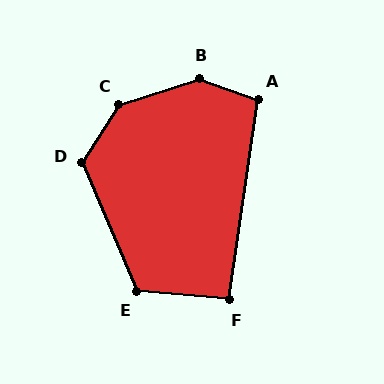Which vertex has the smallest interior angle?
F, at approximately 93 degrees.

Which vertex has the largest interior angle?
B, at approximately 142 degrees.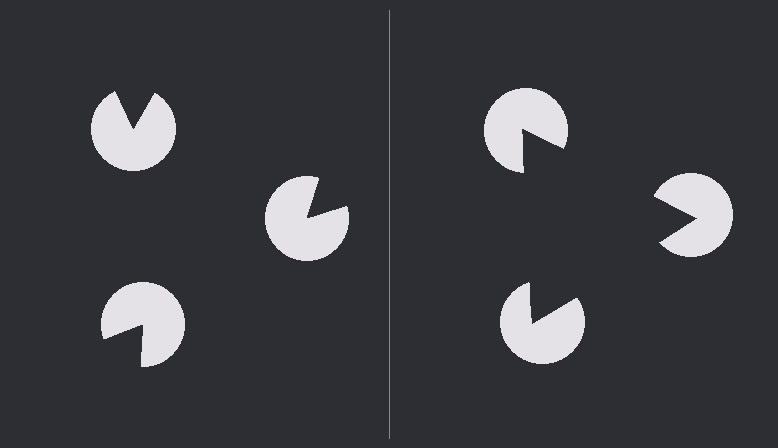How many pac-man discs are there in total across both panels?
6 — 3 on each side.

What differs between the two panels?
The pac-man discs are positioned identically on both sides; only the wedge orientations differ. On the right they align to a triangle; on the left they are misaligned.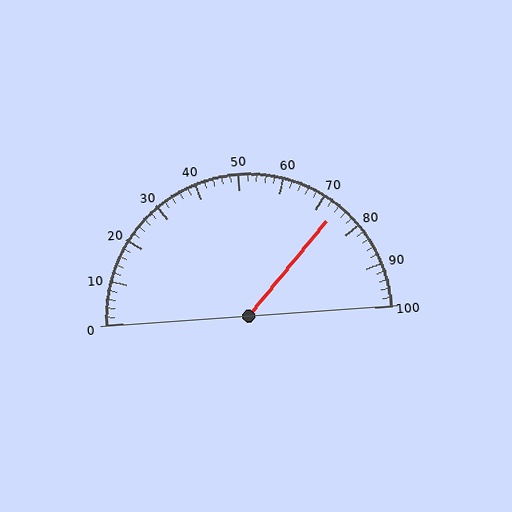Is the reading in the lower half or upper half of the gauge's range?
The reading is in the upper half of the range (0 to 100).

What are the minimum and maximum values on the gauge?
The gauge ranges from 0 to 100.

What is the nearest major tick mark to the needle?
The nearest major tick mark is 70.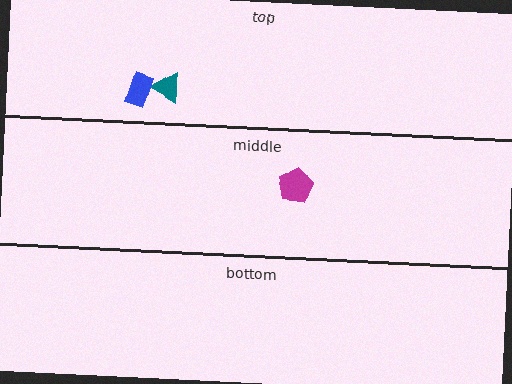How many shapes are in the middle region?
1.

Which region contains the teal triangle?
The top region.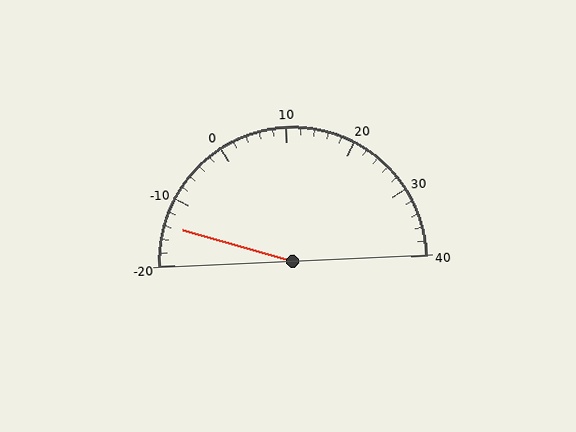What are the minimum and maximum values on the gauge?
The gauge ranges from -20 to 40.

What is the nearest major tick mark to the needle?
The nearest major tick mark is -10.